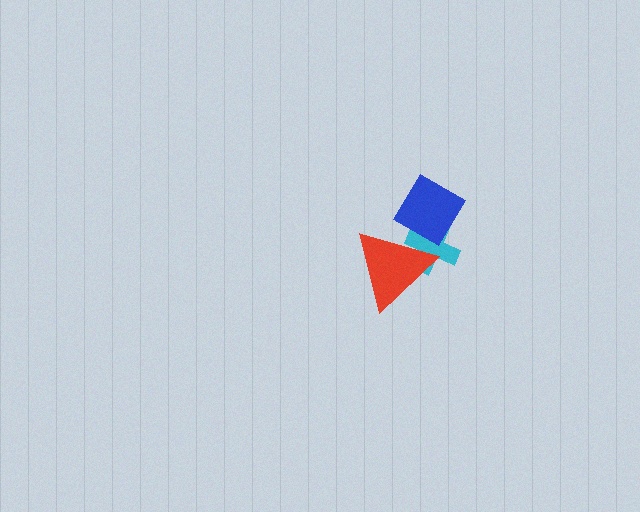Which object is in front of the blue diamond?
The red triangle is in front of the blue diamond.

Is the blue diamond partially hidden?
Yes, it is partially covered by another shape.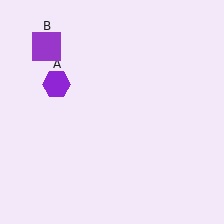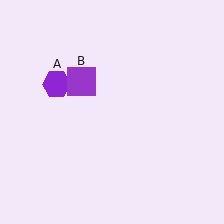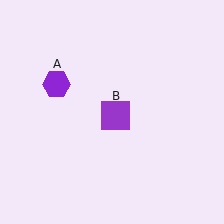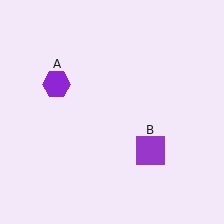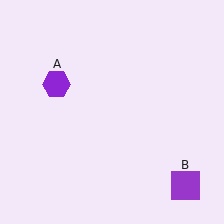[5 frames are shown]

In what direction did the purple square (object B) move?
The purple square (object B) moved down and to the right.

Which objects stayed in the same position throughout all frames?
Purple hexagon (object A) remained stationary.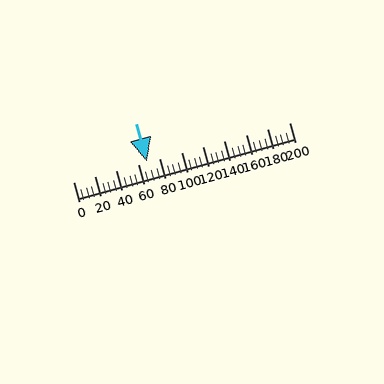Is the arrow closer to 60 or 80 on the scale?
The arrow is closer to 60.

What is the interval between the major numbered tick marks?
The major tick marks are spaced 20 units apart.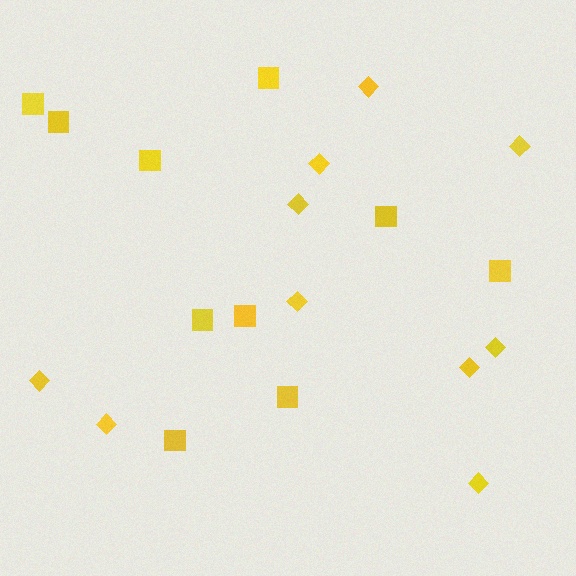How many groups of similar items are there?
There are 2 groups: one group of squares (10) and one group of diamonds (10).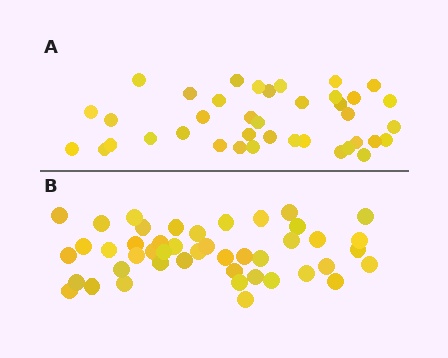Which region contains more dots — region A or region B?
Region B (the bottom region) has more dots.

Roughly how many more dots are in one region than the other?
Region B has about 6 more dots than region A.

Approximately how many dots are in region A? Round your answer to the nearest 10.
About 40 dots. (The exact count is 39, which rounds to 40.)